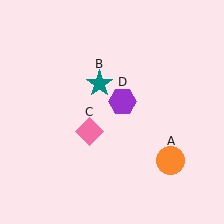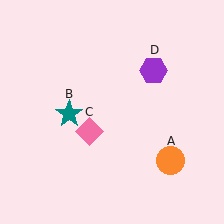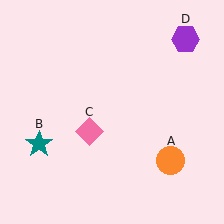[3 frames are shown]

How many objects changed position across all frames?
2 objects changed position: teal star (object B), purple hexagon (object D).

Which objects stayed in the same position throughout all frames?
Orange circle (object A) and pink diamond (object C) remained stationary.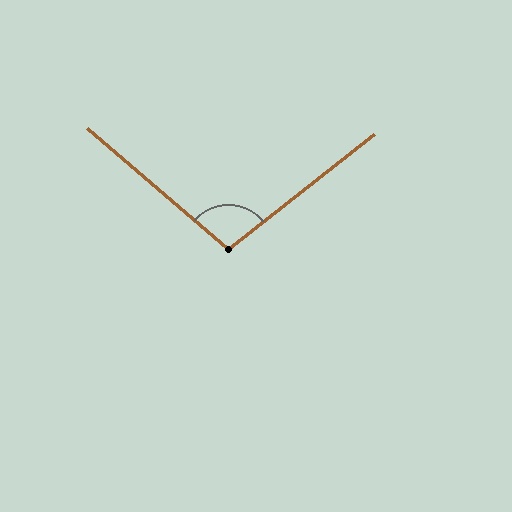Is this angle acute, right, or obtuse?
It is obtuse.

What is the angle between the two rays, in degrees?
Approximately 101 degrees.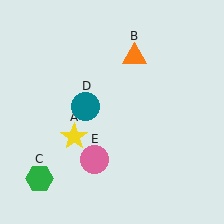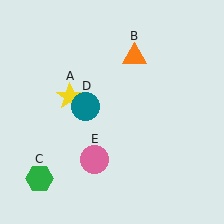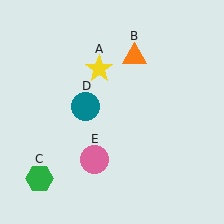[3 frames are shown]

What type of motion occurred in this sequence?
The yellow star (object A) rotated clockwise around the center of the scene.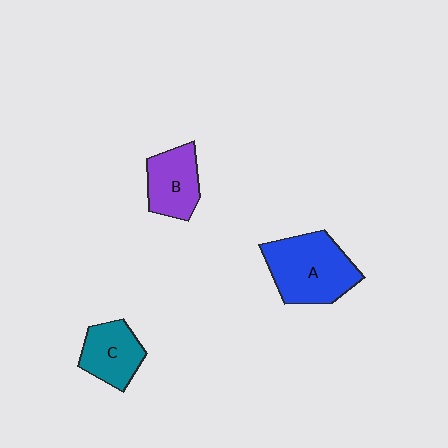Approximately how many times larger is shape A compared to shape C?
Approximately 1.6 times.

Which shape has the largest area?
Shape A (blue).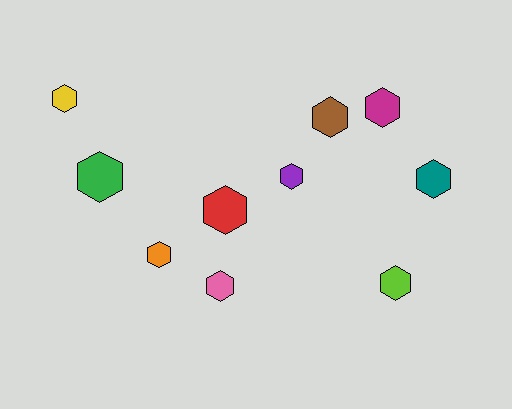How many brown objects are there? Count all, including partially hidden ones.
There is 1 brown object.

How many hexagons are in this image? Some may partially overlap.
There are 10 hexagons.